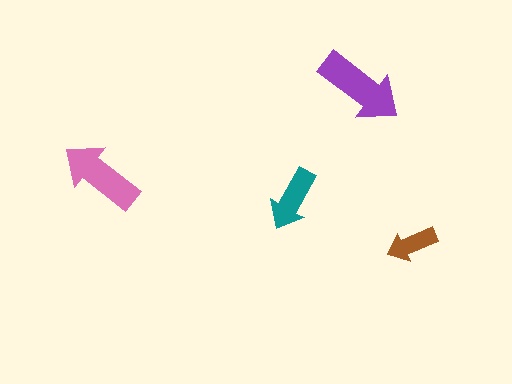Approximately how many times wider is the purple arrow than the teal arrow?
About 1.5 times wider.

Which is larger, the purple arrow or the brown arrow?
The purple one.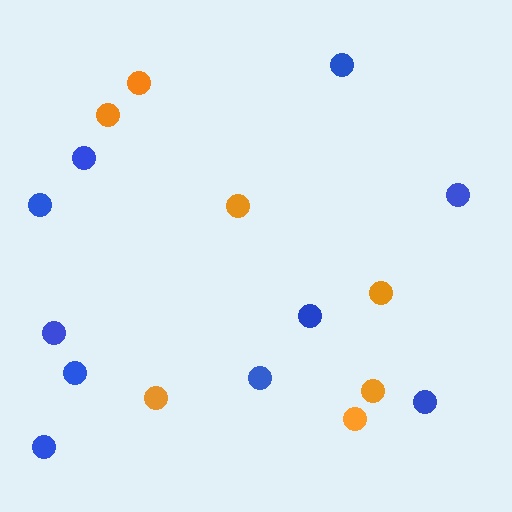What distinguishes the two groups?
There are 2 groups: one group of orange circles (7) and one group of blue circles (10).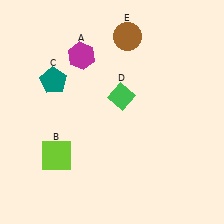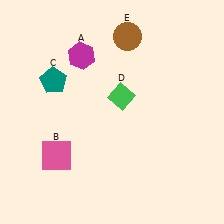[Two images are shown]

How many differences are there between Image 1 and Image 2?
There is 1 difference between the two images.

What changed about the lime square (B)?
In Image 1, B is lime. In Image 2, it changed to pink.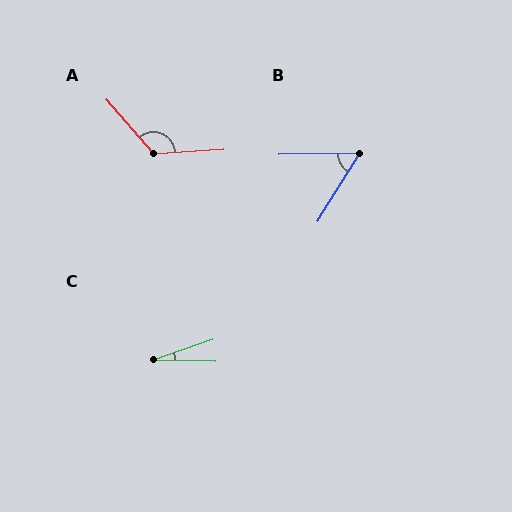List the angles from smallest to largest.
C (21°), B (57°), A (127°).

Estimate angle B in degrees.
Approximately 57 degrees.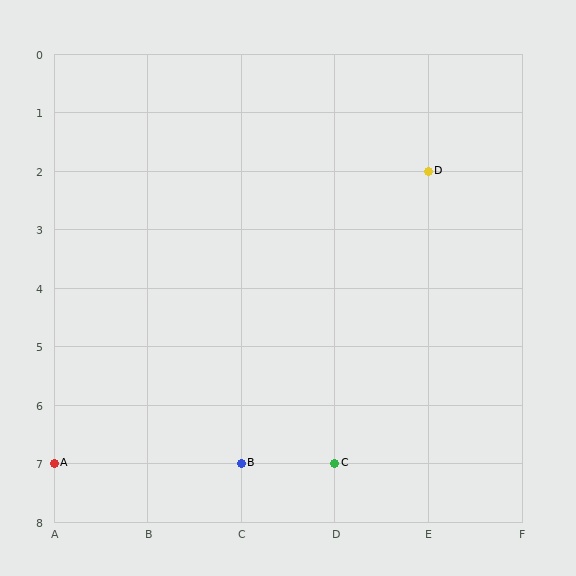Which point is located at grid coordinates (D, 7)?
Point C is at (D, 7).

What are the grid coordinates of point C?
Point C is at grid coordinates (D, 7).